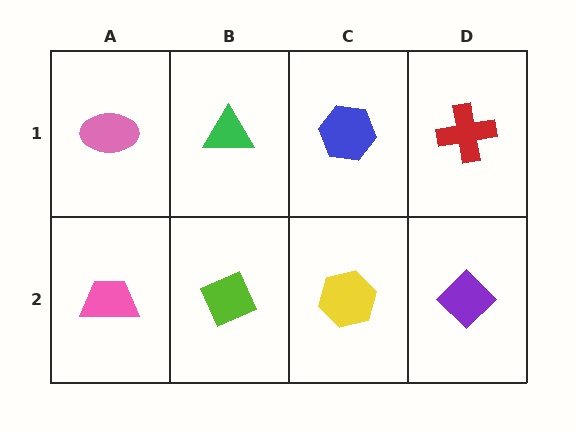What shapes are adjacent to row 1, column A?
A pink trapezoid (row 2, column A), a green triangle (row 1, column B).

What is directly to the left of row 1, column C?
A green triangle.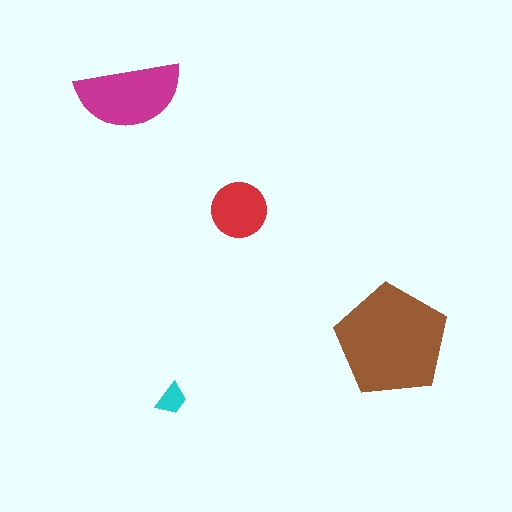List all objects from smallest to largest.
The cyan trapezoid, the red circle, the magenta semicircle, the brown pentagon.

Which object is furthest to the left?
The magenta semicircle is leftmost.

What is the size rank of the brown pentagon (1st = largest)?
1st.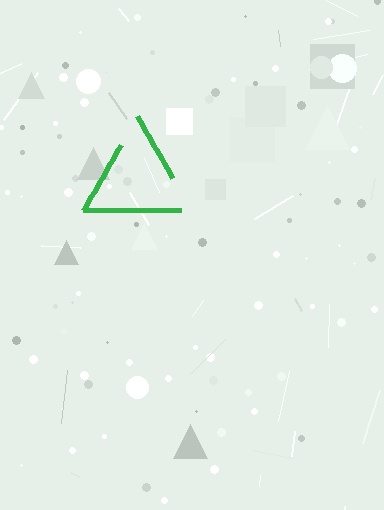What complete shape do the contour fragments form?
The contour fragments form a triangle.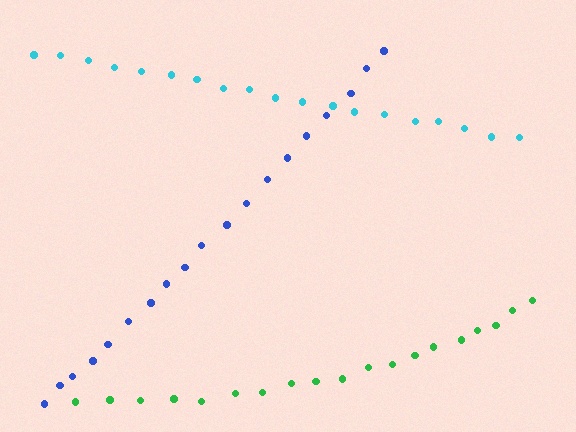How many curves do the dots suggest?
There are 3 distinct paths.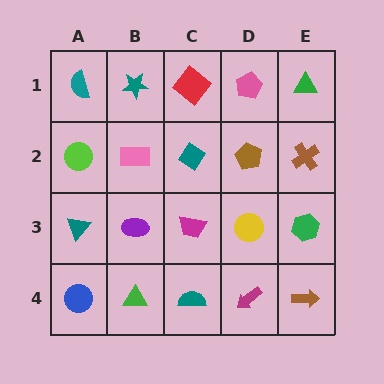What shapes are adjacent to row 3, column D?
A brown pentagon (row 2, column D), a magenta arrow (row 4, column D), a magenta trapezoid (row 3, column C), a green hexagon (row 3, column E).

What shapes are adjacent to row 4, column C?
A magenta trapezoid (row 3, column C), a green triangle (row 4, column B), a magenta arrow (row 4, column D).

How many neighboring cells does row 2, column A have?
3.